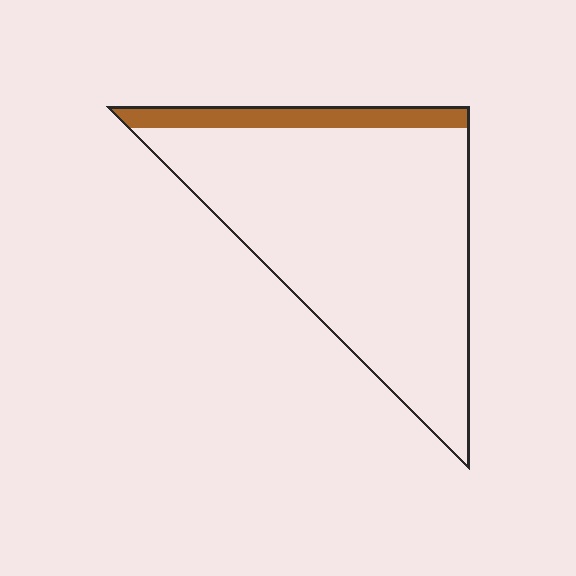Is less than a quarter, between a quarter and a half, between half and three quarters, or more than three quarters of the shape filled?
Less than a quarter.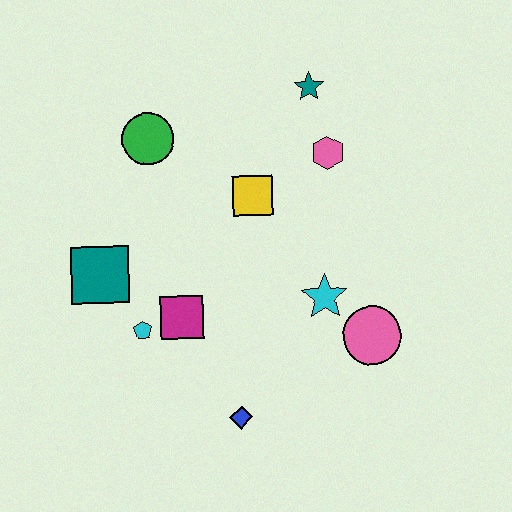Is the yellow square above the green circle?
No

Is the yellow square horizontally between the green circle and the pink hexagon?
Yes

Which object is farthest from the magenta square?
The teal star is farthest from the magenta square.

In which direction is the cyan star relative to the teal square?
The cyan star is to the right of the teal square.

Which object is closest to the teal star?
The pink hexagon is closest to the teal star.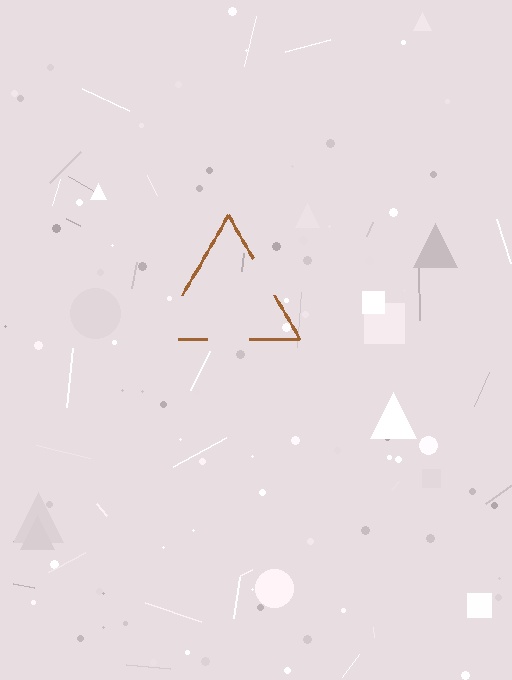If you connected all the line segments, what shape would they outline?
They would outline a triangle.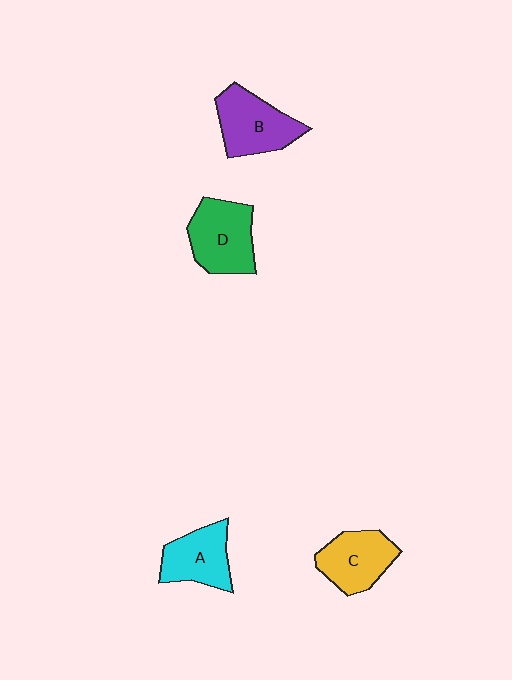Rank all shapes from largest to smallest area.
From largest to smallest: D (green), B (purple), C (yellow), A (cyan).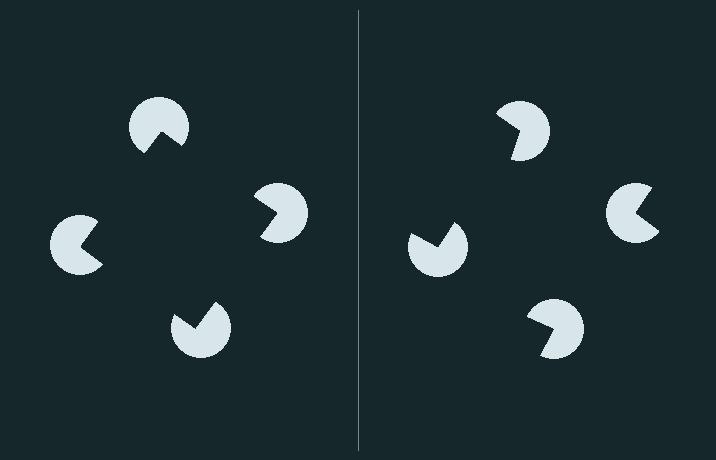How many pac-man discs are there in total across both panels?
8 — 4 on each side.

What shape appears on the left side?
An illusory square.